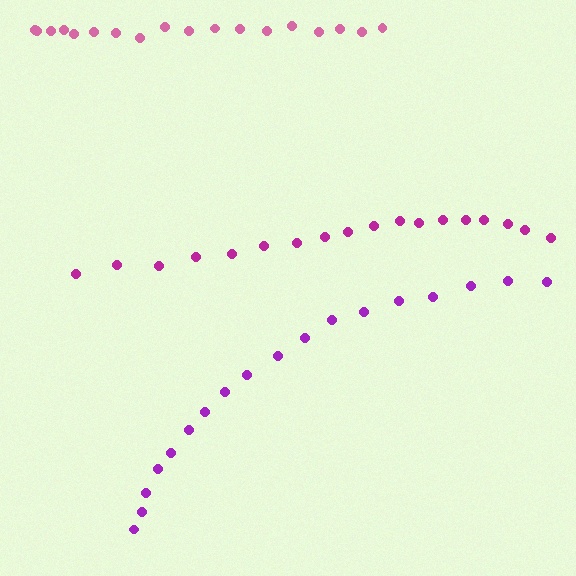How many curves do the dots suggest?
There are 3 distinct paths.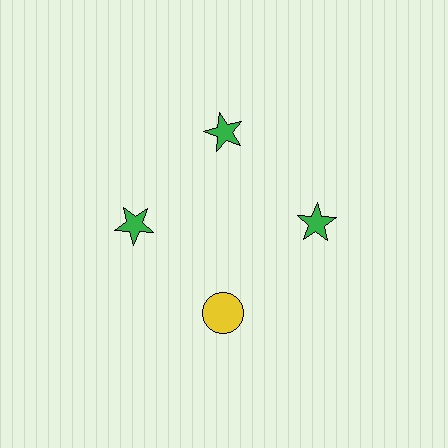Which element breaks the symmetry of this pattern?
The yellow circle at roughly the 6 o'clock position breaks the symmetry. All other shapes are green stars.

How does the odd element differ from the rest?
It differs in both color (yellow instead of green) and shape (circle instead of star).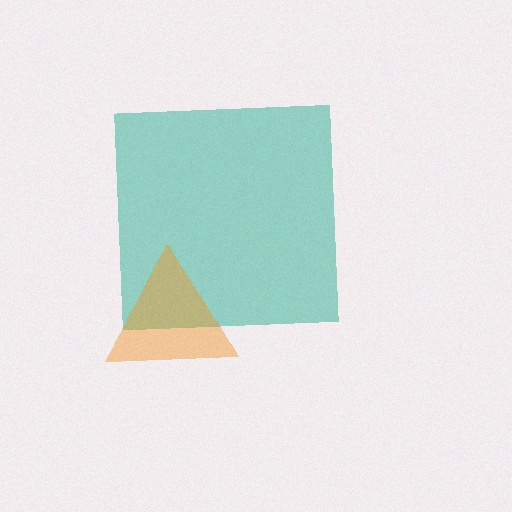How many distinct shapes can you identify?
There are 2 distinct shapes: a teal square, an orange triangle.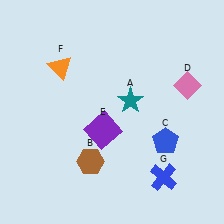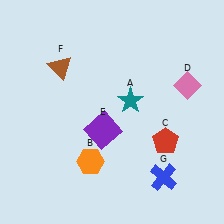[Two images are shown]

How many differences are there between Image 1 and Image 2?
There are 3 differences between the two images.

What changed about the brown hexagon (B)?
In Image 1, B is brown. In Image 2, it changed to orange.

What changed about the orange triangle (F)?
In Image 1, F is orange. In Image 2, it changed to brown.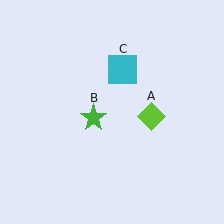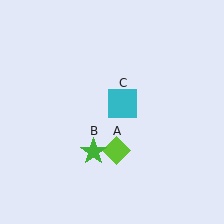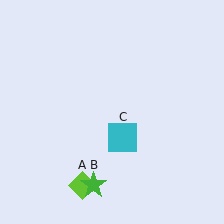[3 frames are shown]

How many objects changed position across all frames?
3 objects changed position: lime diamond (object A), green star (object B), cyan square (object C).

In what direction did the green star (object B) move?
The green star (object B) moved down.